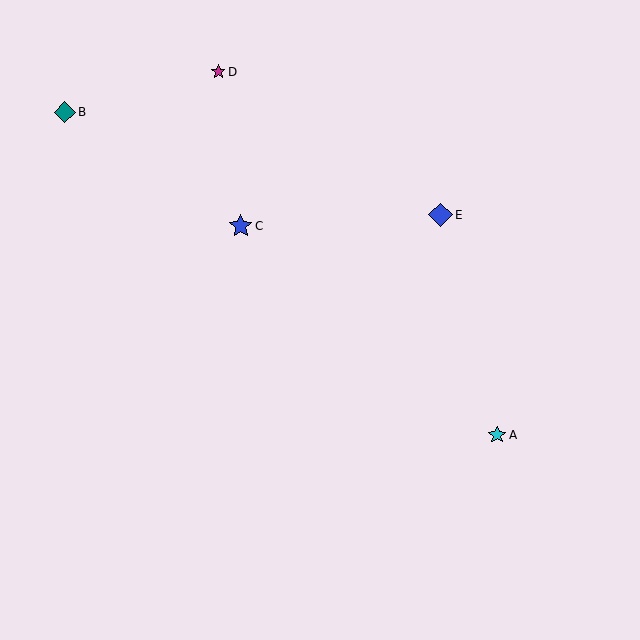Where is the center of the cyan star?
The center of the cyan star is at (497, 435).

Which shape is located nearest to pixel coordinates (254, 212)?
The blue star (labeled C) at (241, 226) is nearest to that location.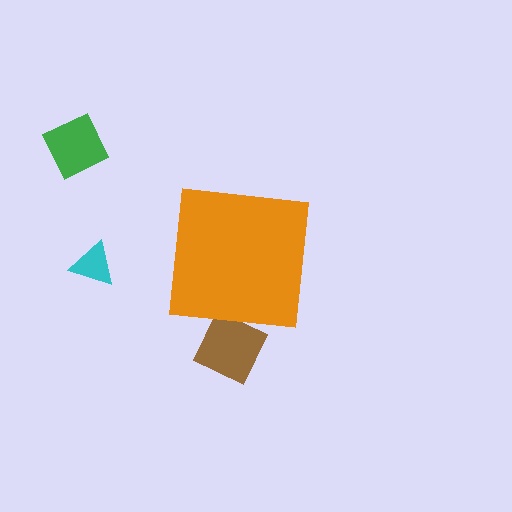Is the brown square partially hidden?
Yes, the brown square is partially hidden behind the orange square.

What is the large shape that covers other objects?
An orange square.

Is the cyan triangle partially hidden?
No, the cyan triangle is fully visible.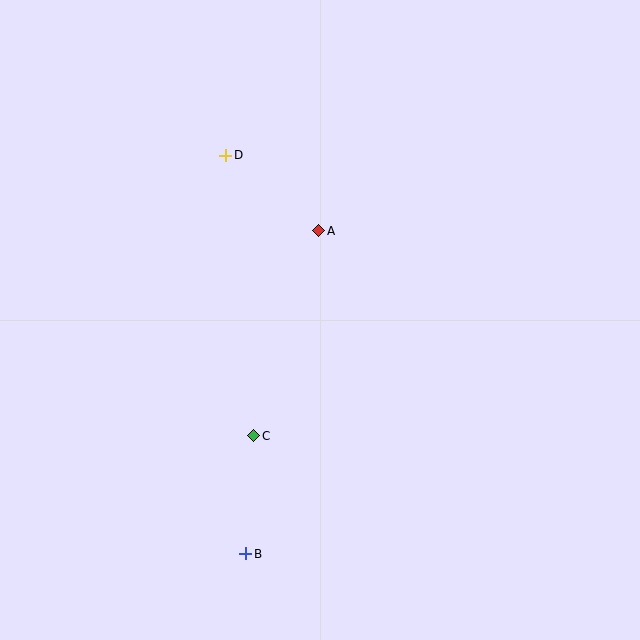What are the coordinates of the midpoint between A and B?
The midpoint between A and B is at (282, 392).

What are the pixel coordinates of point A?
Point A is at (319, 231).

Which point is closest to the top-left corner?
Point D is closest to the top-left corner.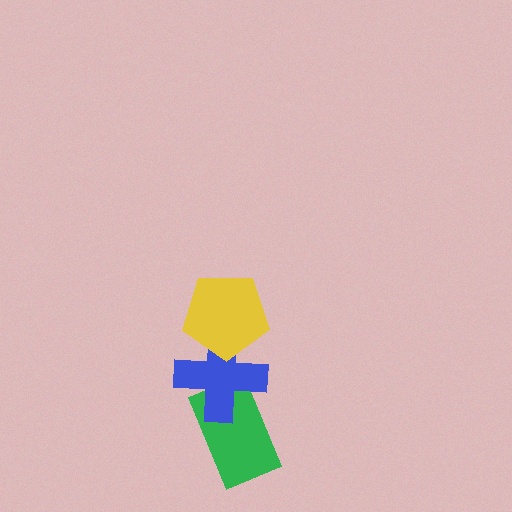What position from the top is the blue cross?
The blue cross is 2nd from the top.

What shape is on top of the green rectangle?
The blue cross is on top of the green rectangle.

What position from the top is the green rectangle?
The green rectangle is 3rd from the top.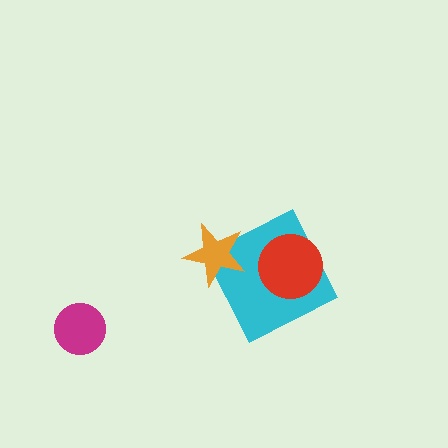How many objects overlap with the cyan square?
2 objects overlap with the cyan square.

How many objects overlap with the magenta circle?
0 objects overlap with the magenta circle.